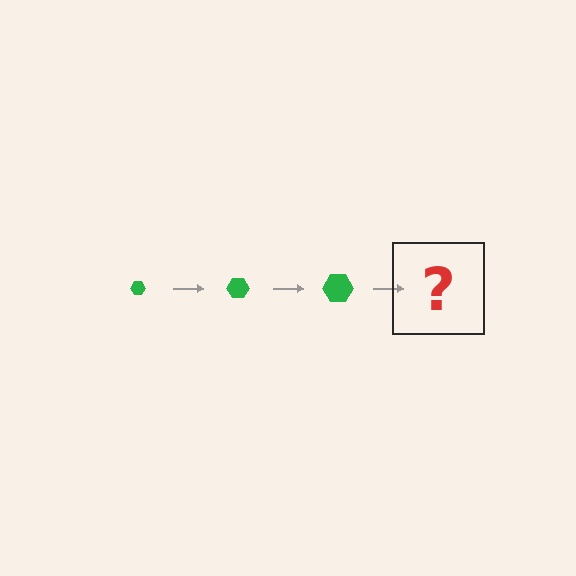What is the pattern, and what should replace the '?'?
The pattern is that the hexagon gets progressively larger each step. The '?' should be a green hexagon, larger than the previous one.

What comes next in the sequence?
The next element should be a green hexagon, larger than the previous one.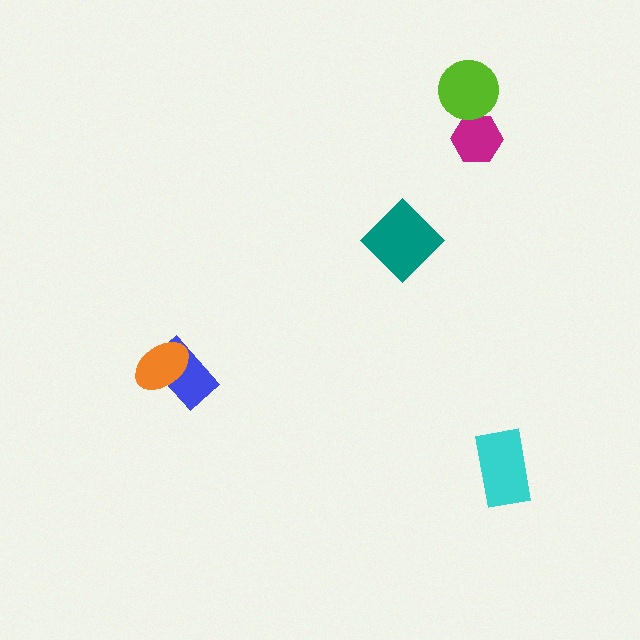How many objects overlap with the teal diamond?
0 objects overlap with the teal diamond.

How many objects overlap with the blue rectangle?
1 object overlaps with the blue rectangle.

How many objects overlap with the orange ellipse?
1 object overlaps with the orange ellipse.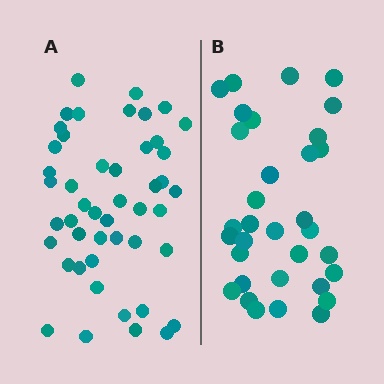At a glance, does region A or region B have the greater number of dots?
Region A (the left region) has more dots.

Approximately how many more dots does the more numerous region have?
Region A has approximately 15 more dots than region B.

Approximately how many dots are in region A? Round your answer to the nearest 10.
About 50 dots. (The exact count is 47, which rounds to 50.)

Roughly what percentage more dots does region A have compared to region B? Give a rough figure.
About 40% more.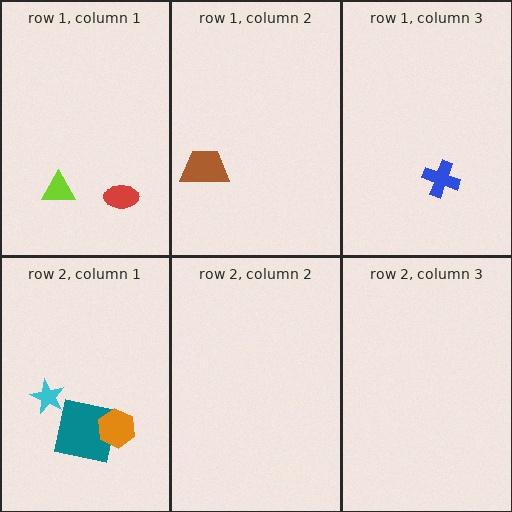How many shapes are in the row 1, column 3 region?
1.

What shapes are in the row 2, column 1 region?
The teal square, the cyan star, the orange hexagon.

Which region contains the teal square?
The row 2, column 1 region.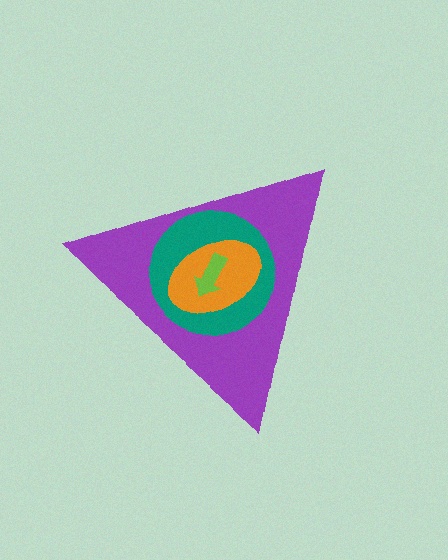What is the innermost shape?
The lime arrow.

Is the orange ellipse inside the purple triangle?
Yes.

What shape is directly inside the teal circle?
The orange ellipse.